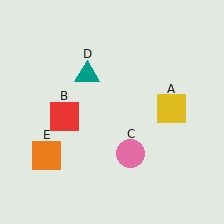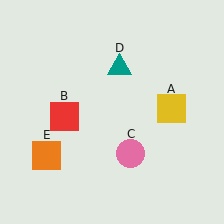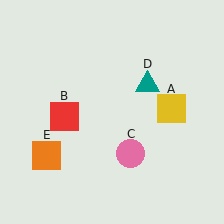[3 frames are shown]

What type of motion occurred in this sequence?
The teal triangle (object D) rotated clockwise around the center of the scene.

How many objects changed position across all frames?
1 object changed position: teal triangle (object D).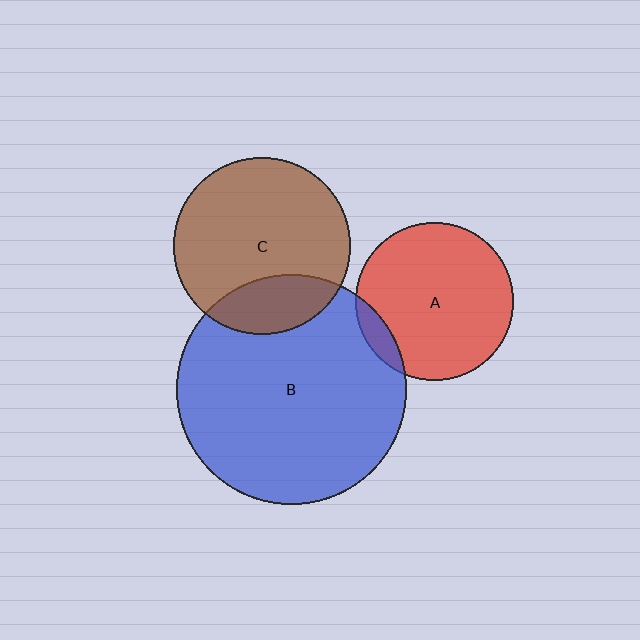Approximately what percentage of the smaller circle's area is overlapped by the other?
Approximately 10%.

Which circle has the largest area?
Circle B (blue).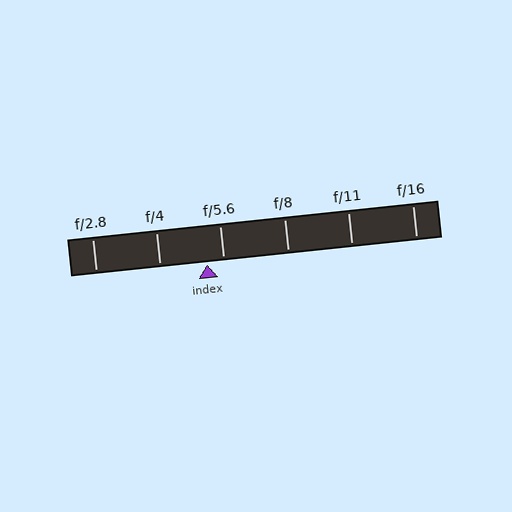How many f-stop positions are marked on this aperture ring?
There are 6 f-stop positions marked.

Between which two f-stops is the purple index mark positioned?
The index mark is between f/4 and f/5.6.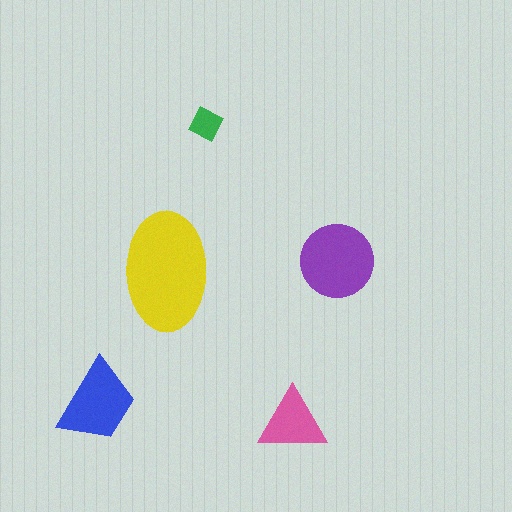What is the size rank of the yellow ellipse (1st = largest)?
1st.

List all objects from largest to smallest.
The yellow ellipse, the purple circle, the blue trapezoid, the pink triangle, the green diamond.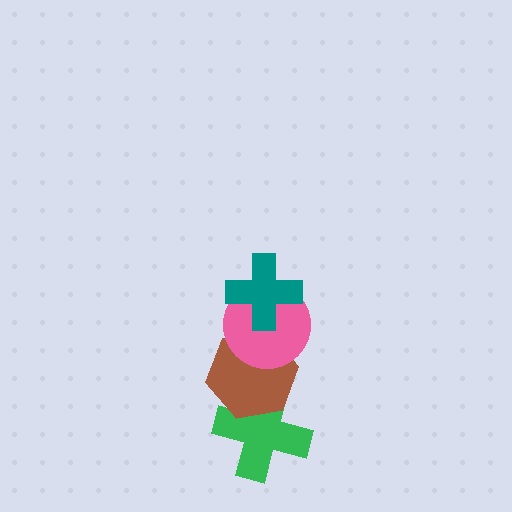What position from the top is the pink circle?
The pink circle is 2nd from the top.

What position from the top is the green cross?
The green cross is 4th from the top.